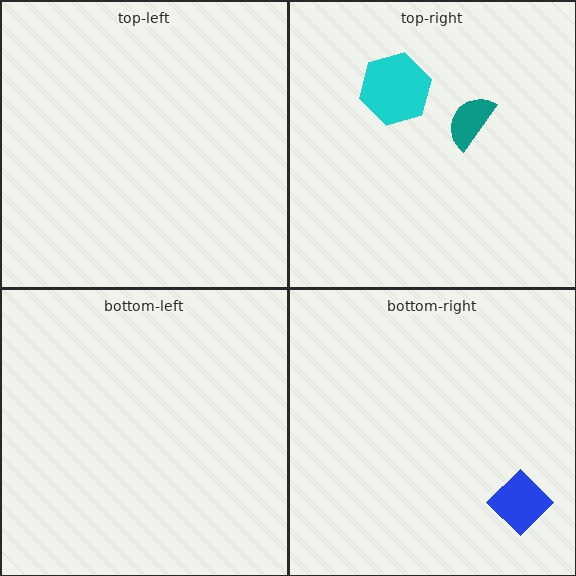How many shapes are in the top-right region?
2.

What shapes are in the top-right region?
The cyan hexagon, the teal semicircle.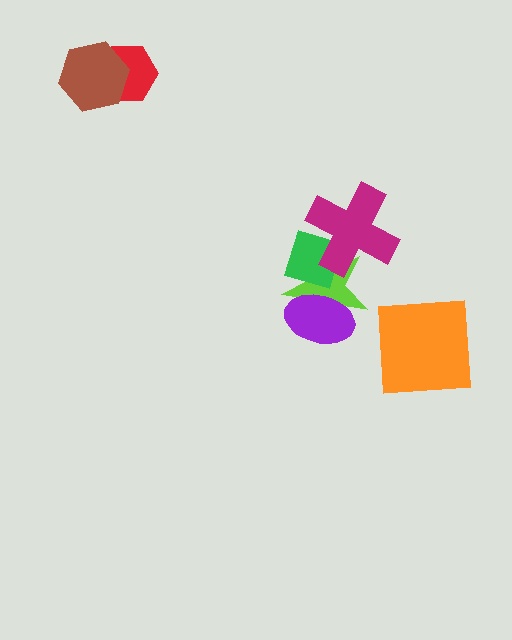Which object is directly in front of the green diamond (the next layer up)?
The purple ellipse is directly in front of the green diamond.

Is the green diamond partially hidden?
Yes, it is partially covered by another shape.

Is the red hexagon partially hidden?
Yes, it is partially covered by another shape.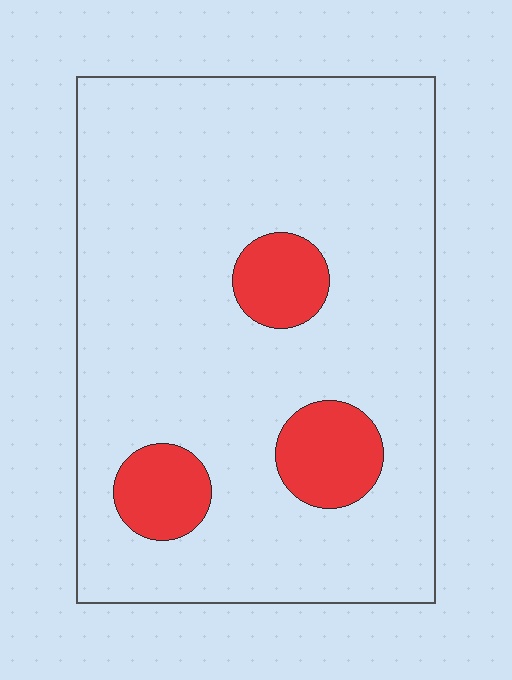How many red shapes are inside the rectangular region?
3.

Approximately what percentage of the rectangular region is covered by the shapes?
Approximately 15%.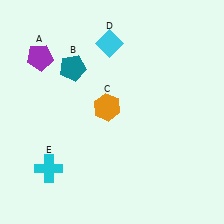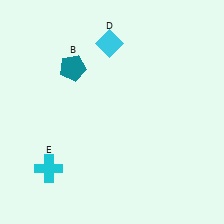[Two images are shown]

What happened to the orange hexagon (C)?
The orange hexagon (C) was removed in Image 2. It was in the top-left area of Image 1.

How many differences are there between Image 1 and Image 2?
There are 2 differences between the two images.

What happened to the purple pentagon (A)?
The purple pentagon (A) was removed in Image 2. It was in the top-left area of Image 1.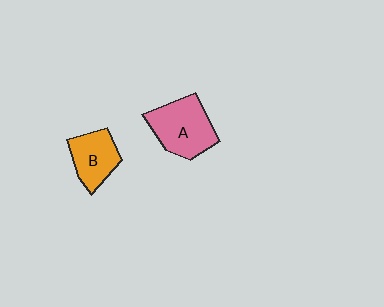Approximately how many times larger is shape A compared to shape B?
Approximately 1.4 times.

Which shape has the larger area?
Shape A (pink).